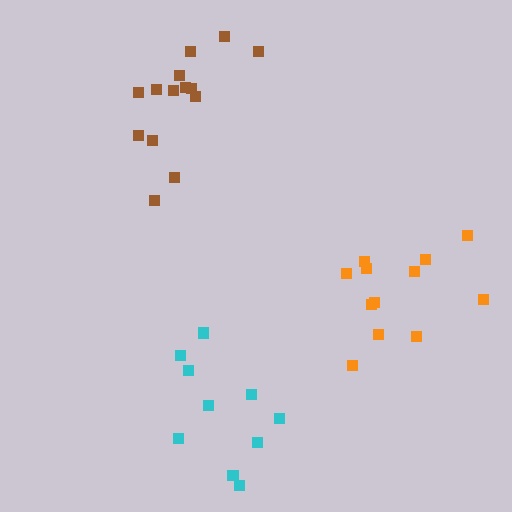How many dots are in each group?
Group 1: 14 dots, Group 2: 11 dots, Group 3: 12 dots (37 total).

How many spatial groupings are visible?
There are 3 spatial groupings.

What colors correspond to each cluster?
The clusters are colored: brown, cyan, orange.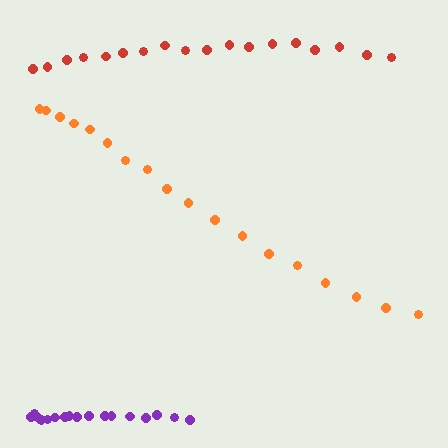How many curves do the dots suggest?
There are 3 distinct paths.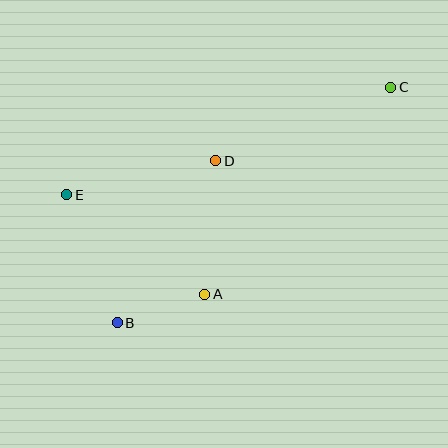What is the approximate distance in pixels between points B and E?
The distance between B and E is approximately 138 pixels.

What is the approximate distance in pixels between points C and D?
The distance between C and D is approximately 190 pixels.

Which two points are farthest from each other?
Points B and C are farthest from each other.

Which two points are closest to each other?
Points A and B are closest to each other.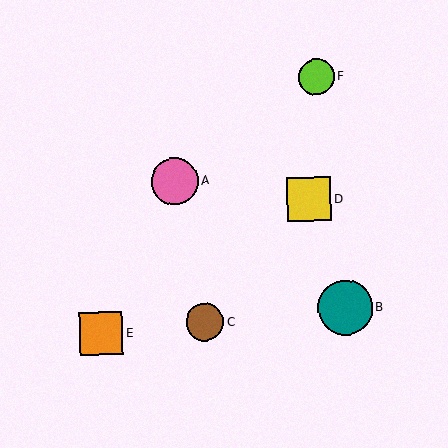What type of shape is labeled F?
Shape F is a lime circle.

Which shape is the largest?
The teal circle (labeled B) is the largest.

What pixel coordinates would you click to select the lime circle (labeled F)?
Click at (316, 77) to select the lime circle F.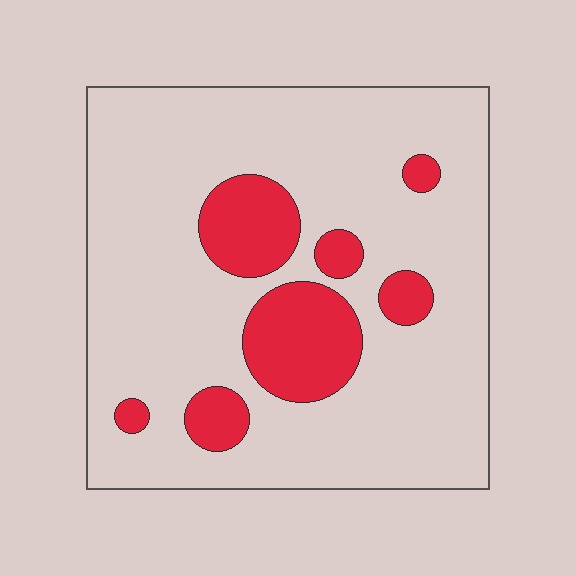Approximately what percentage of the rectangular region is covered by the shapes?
Approximately 20%.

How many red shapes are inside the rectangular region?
7.